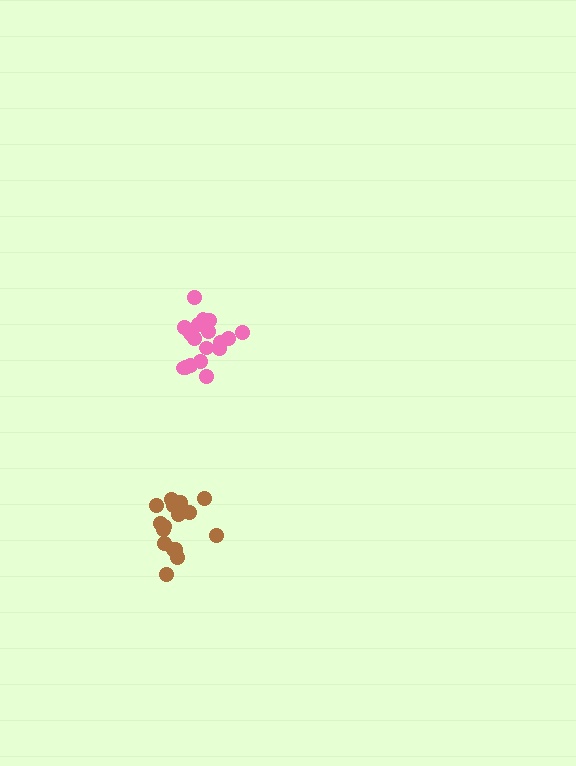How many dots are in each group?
Group 1: 16 dots, Group 2: 18 dots (34 total).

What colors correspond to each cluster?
The clusters are colored: brown, pink.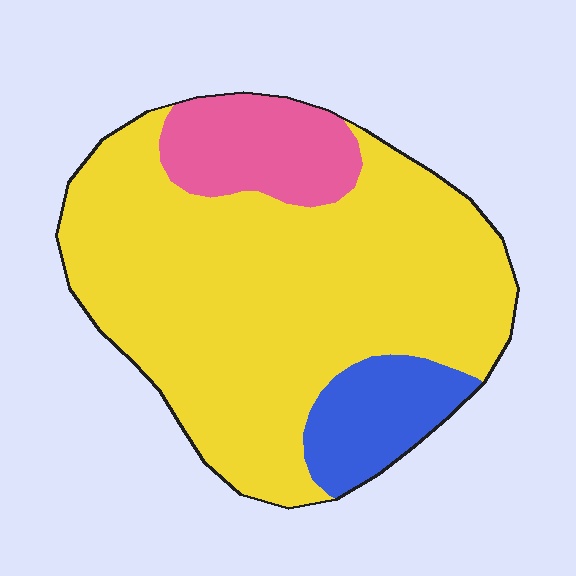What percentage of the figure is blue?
Blue takes up about one eighth (1/8) of the figure.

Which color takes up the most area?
Yellow, at roughly 75%.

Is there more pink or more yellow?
Yellow.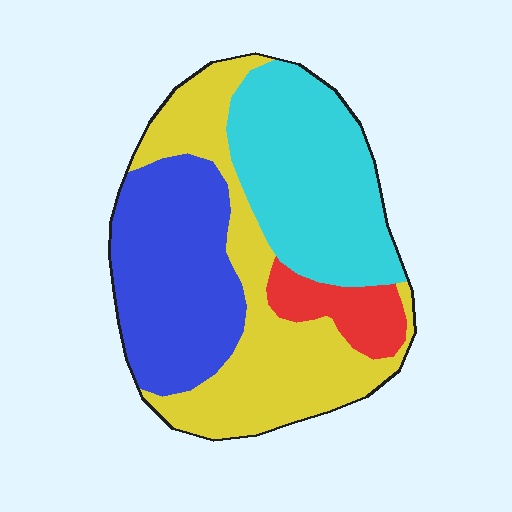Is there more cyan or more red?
Cyan.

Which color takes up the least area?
Red, at roughly 10%.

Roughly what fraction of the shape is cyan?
Cyan covers roughly 30% of the shape.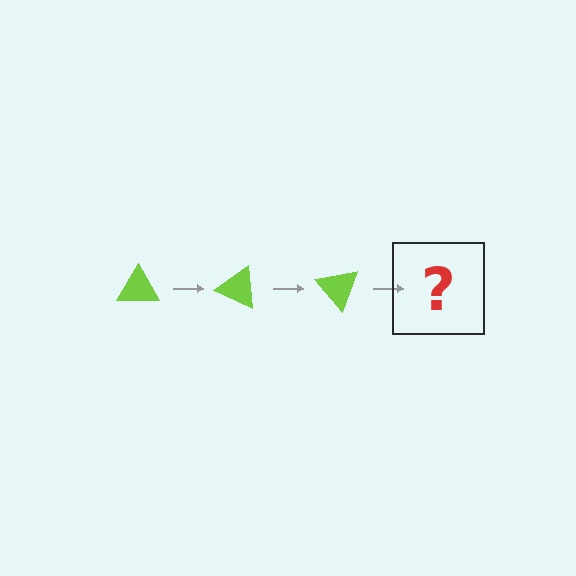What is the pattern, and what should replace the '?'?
The pattern is that the triangle rotates 25 degrees each step. The '?' should be a lime triangle rotated 75 degrees.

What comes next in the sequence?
The next element should be a lime triangle rotated 75 degrees.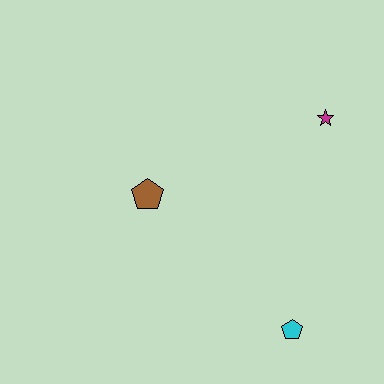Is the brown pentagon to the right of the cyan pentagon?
No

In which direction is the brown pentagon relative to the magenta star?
The brown pentagon is to the left of the magenta star.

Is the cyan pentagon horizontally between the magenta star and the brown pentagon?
Yes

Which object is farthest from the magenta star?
The cyan pentagon is farthest from the magenta star.